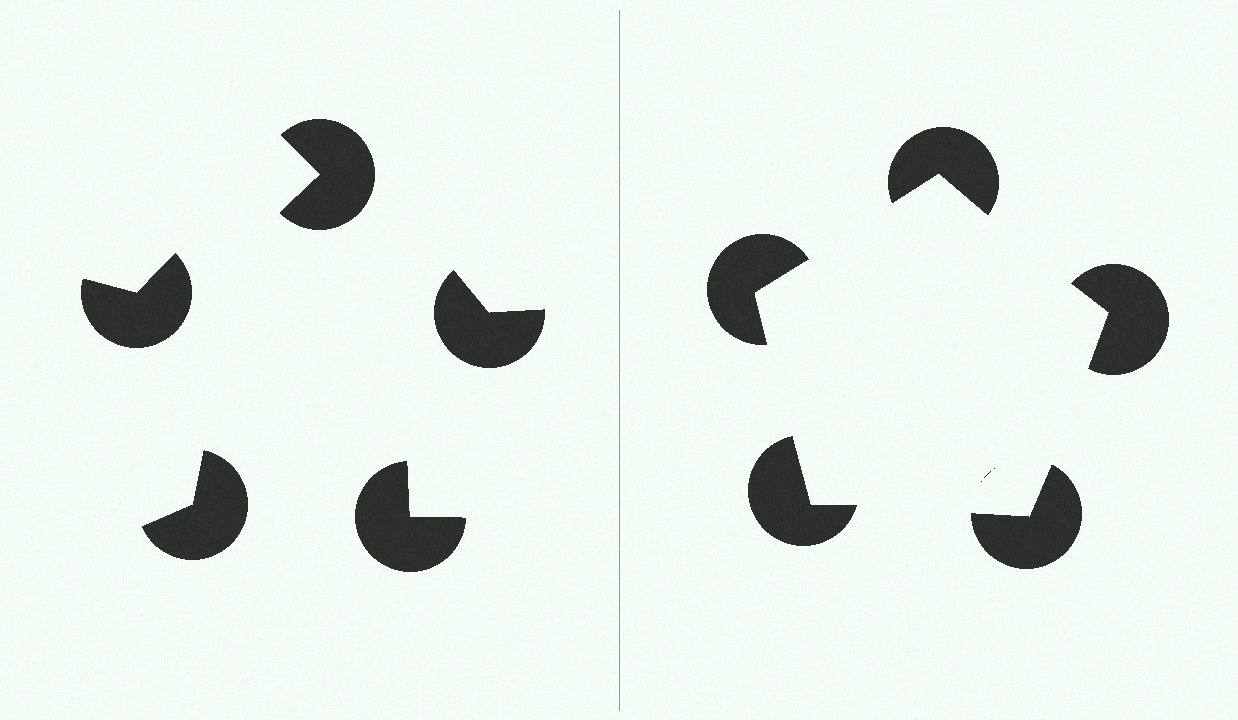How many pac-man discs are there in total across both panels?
10 — 5 on each side.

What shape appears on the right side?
An illusory pentagon.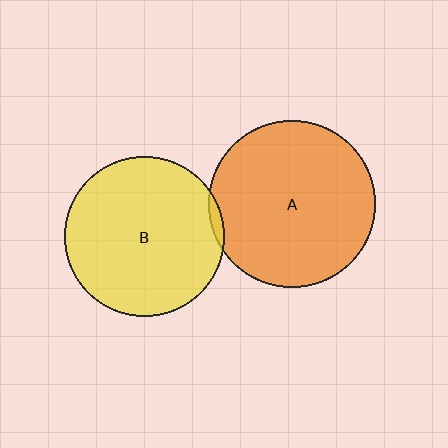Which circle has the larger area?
Circle A (orange).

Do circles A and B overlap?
Yes.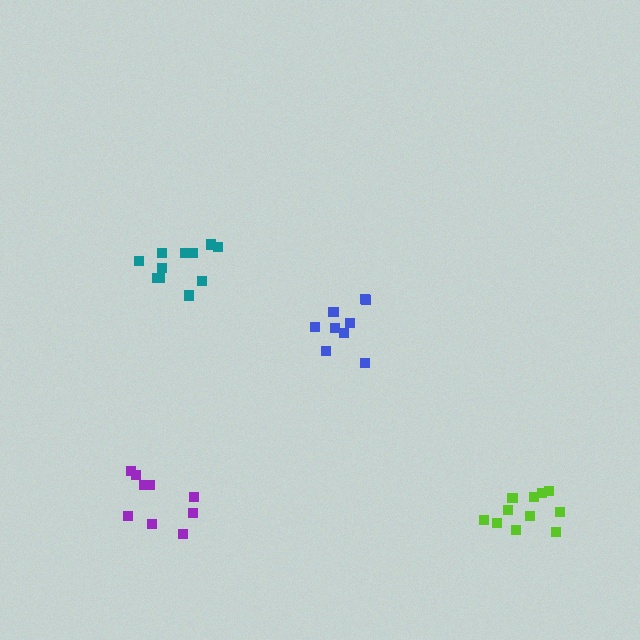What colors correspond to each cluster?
The clusters are colored: purple, lime, blue, teal.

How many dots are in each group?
Group 1: 9 dots, Group 2: 11 dots, Group 3: 9 dots, Group 4: 11 dots (40 total).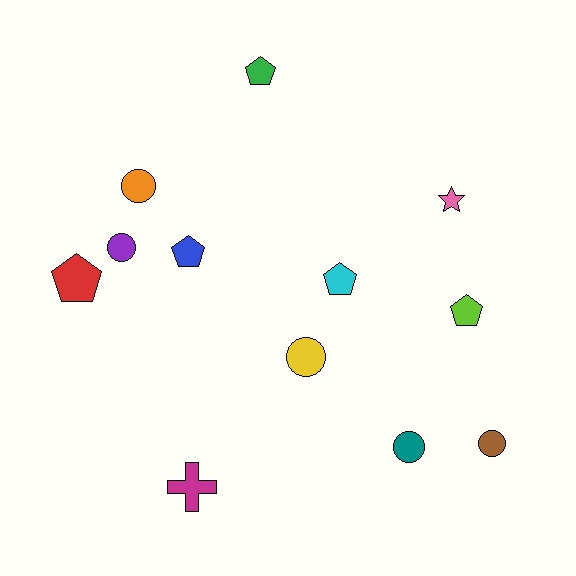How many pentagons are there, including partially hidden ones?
There are 5 pentagons.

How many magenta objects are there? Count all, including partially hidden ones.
There is 1 magenta object.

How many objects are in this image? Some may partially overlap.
There are 12 objects.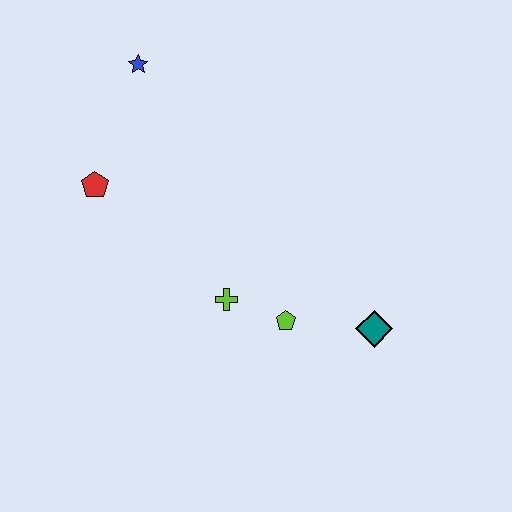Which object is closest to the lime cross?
The lime pentagon is closest to the lime cross.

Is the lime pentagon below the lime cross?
Yes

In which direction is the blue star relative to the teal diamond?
The blue star is above the teal diamond.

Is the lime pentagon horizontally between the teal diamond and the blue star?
Yes